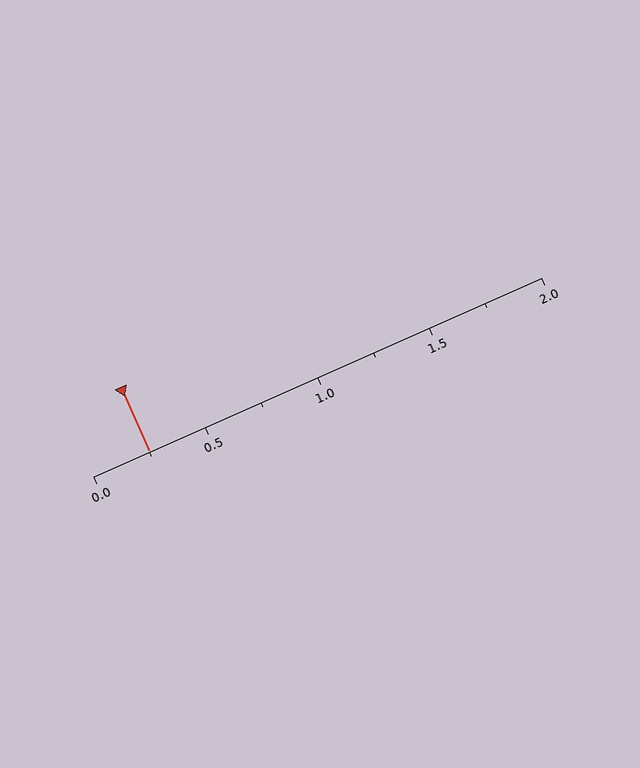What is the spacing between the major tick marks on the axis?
The major ticks are spaced 0.5 apart.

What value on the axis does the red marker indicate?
The marker indicates approximately 0.25.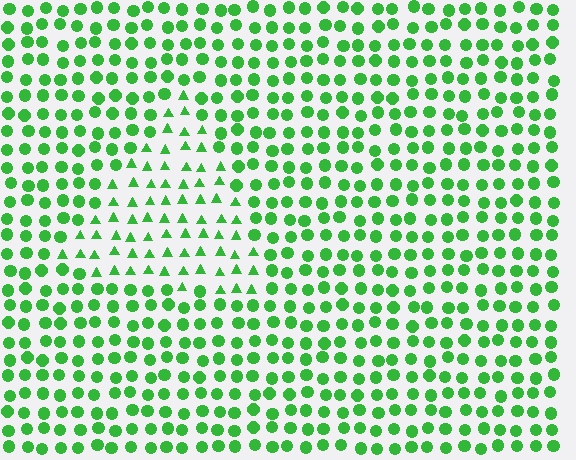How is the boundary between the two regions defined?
The boundary is defined by a change in element shape: triangles inside vs. circles outside. All elements share the same color and spacing.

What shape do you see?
I see a triangle.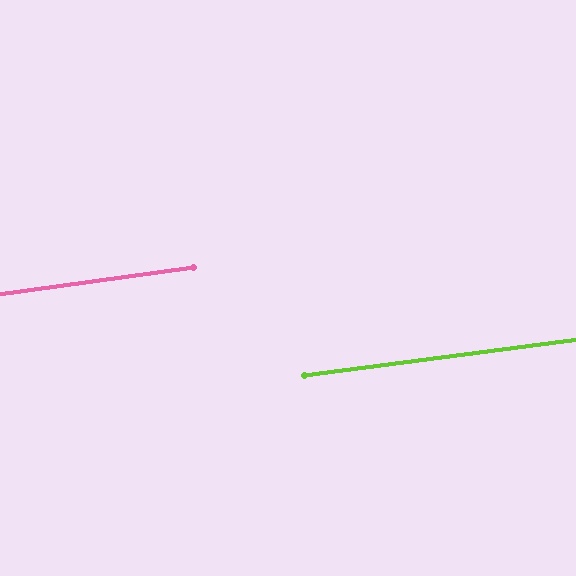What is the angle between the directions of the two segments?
Approximately 1 degree.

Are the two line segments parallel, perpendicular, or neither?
Parallel — their directions differ by only 0.6°.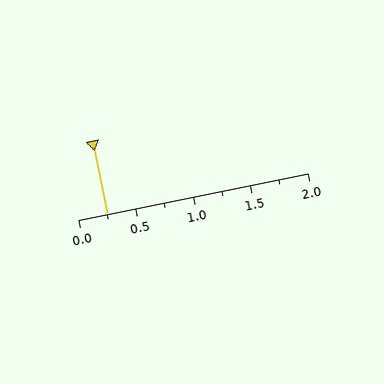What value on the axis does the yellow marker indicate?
The marker indicates approximately 0.25.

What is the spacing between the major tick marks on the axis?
The major ticks are spaced 0.5 apart.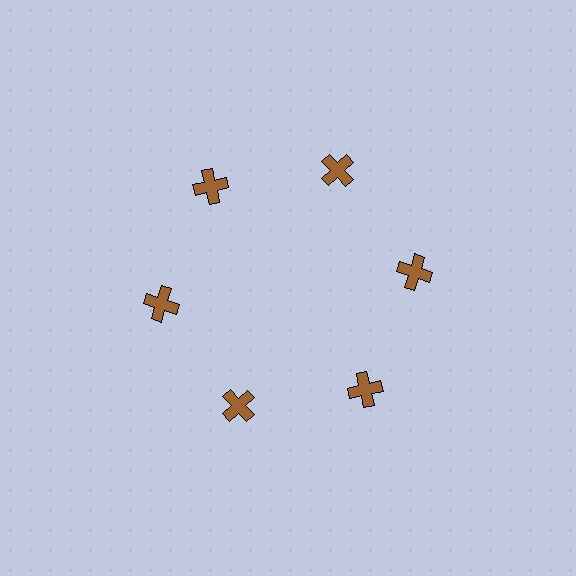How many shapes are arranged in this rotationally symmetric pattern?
There are 6 shapes, arranged in 6 groups of 1.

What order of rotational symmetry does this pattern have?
This pattern has 6-fold rotational symmetry.